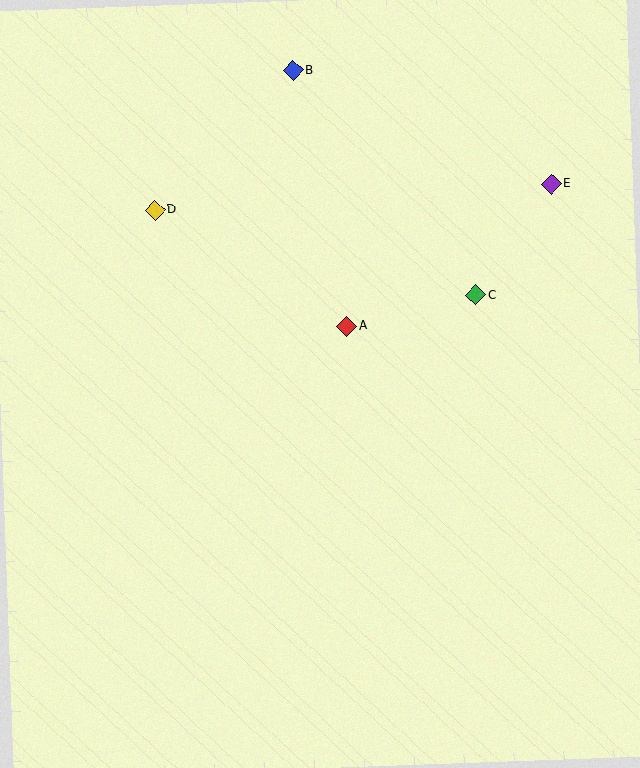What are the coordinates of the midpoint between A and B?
The midpoint between A and B is at (320, 198).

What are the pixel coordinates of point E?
Point E is at (551, 184).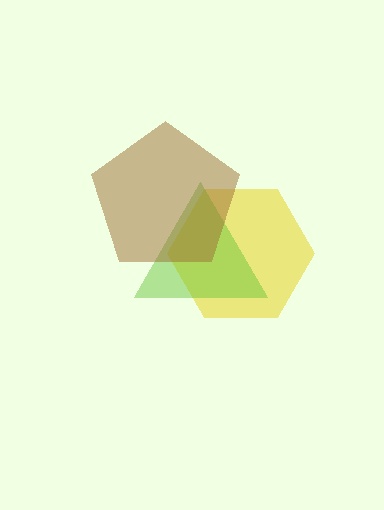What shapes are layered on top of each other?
The layered shapes are: a yellow hexagon, a lime triangle, a brown pentagon.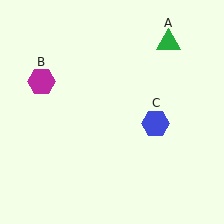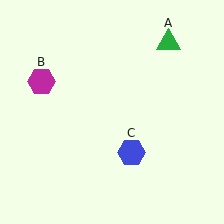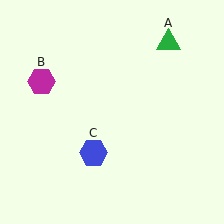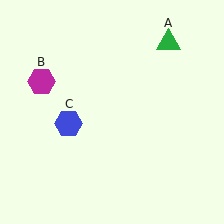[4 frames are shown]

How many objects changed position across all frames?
1 object changed position: blue hexagon (object C).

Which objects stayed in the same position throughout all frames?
Green triangle (object A) and magenta hexagon (object B) remained stationary.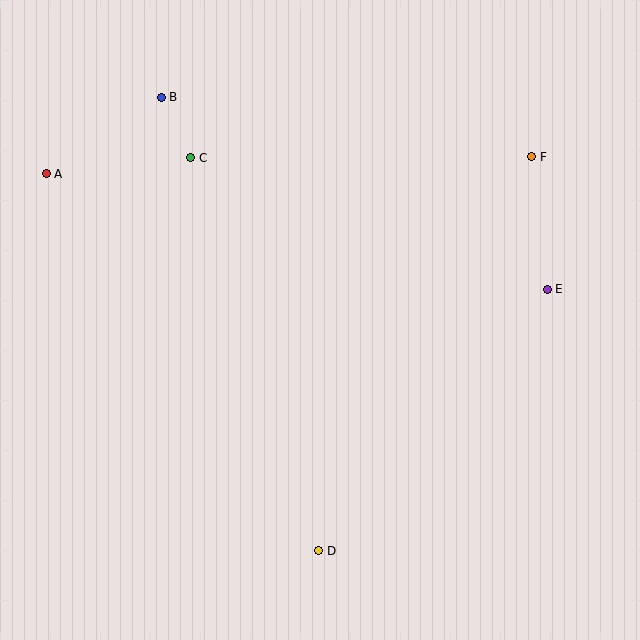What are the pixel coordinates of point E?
Point E is at (547, 289).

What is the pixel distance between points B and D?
The distance between B and D is 480 pixels.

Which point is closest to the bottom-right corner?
Point D is closest to the bottom-right corner.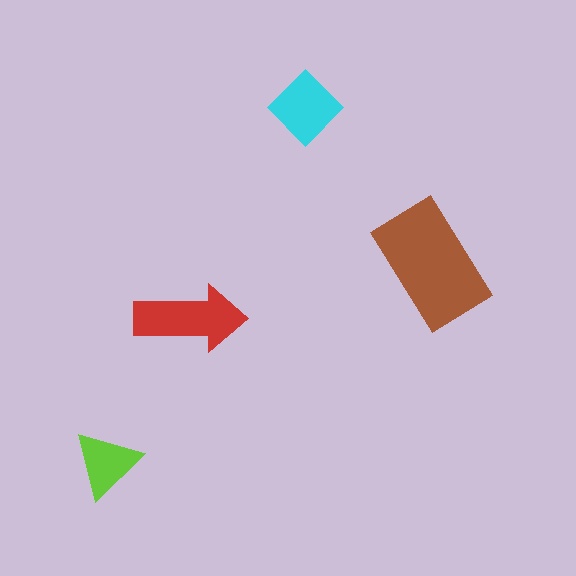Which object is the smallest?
The lime triangle.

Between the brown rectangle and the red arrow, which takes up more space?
The brown rectangle.